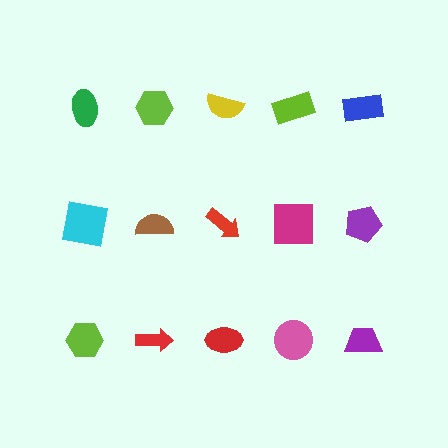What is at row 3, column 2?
A red arrow.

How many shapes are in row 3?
5 shapes.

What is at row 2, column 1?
A cyan square.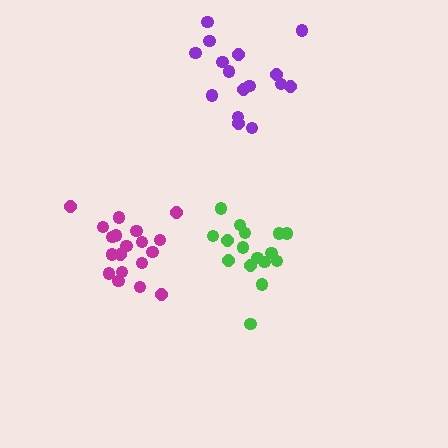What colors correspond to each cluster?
The clusters are colored: green, purple, magenta.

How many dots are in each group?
Group 1: 16 dots, Group 2: 16 dots, Group 3: 19 dots (51 total).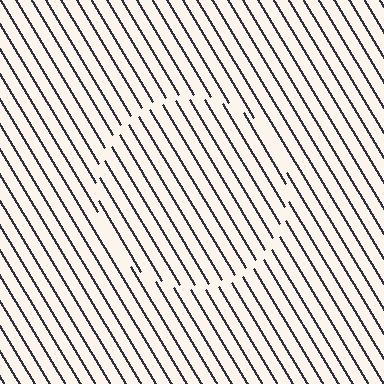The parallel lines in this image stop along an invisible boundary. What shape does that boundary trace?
An illusory circle. The interior of the shape contains the same grating, shifted by half a period — the contour is defined by the phase discontinuity where line-ends from the inner and outer gratings abut.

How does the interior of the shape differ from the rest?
The interior of the shape contains the same grating, shifted by half a period — the contour is defined by the phase discontinuity where line-ends from the inner and outer gratings abut.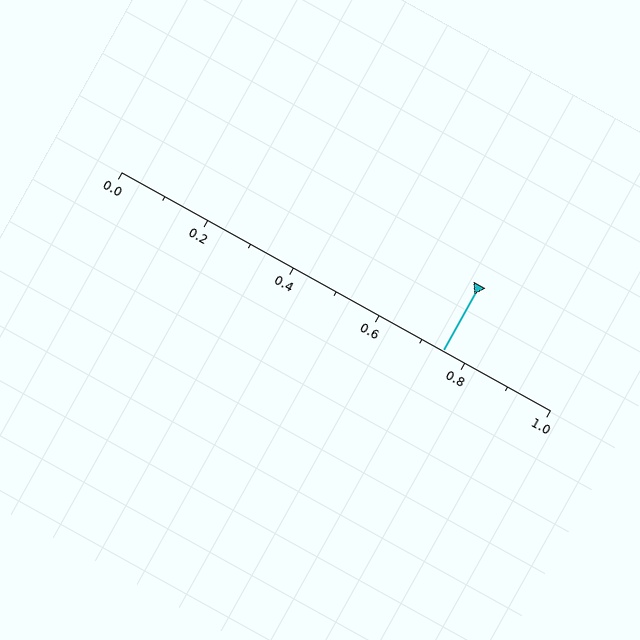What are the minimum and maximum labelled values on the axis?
The axis runs from 0.0 to 1.0.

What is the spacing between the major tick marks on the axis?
The major ticks are spaced 0.2 apart.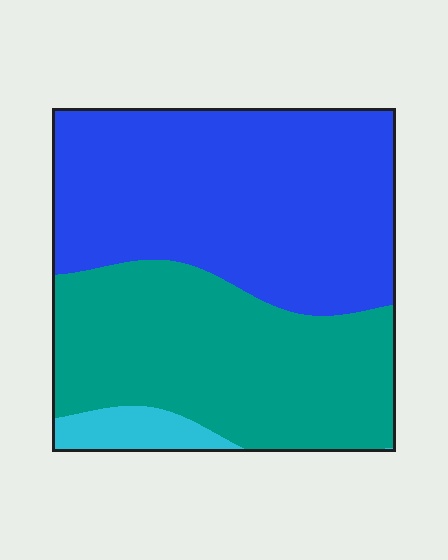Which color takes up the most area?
Blue, at roughly 50%.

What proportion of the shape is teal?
Teal takes up about two fifths (2/5) of the shape.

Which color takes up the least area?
Cyan, at roughly 5%.